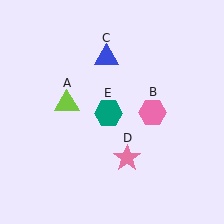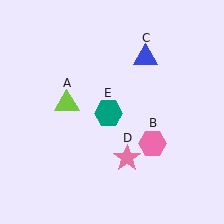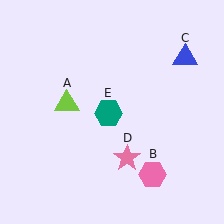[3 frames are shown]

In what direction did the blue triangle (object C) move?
The blue triangle (object C) moved right.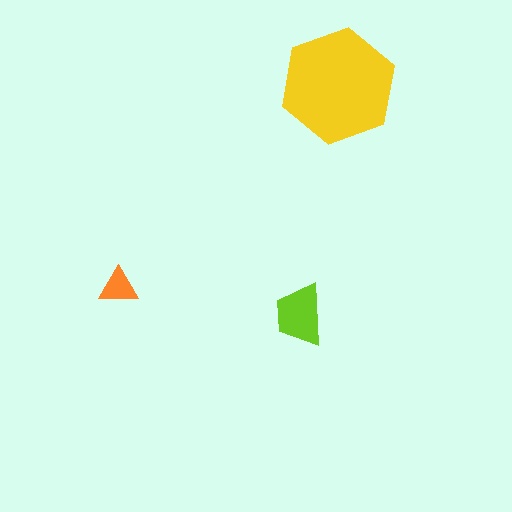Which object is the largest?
The yellow hexagon.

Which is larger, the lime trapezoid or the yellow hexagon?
The yellow hexagon.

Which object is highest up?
The yellow hexagon is topmost.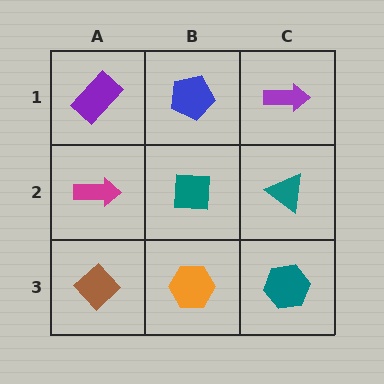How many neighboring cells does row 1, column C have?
2.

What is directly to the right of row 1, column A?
A blue pentagon.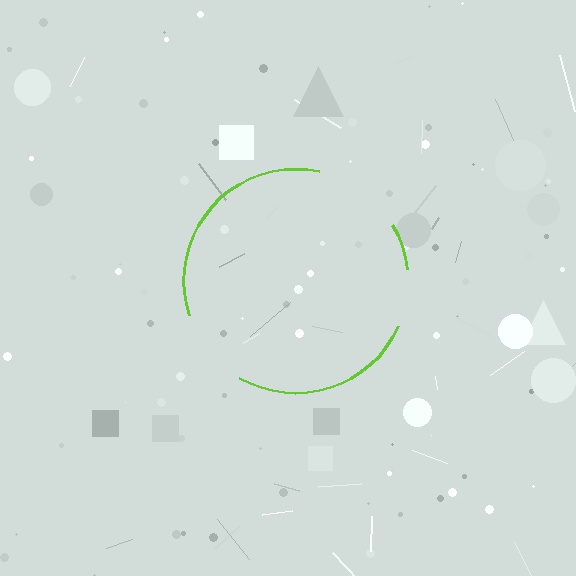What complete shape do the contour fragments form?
The contour fragments form a circle.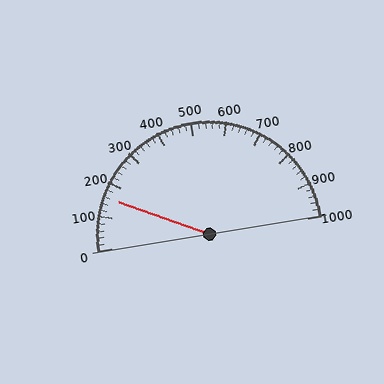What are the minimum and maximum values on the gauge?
The gauge ranges from 0 to 1000.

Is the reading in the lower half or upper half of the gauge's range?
The reading is in the lower half of the range (0 to 1000).